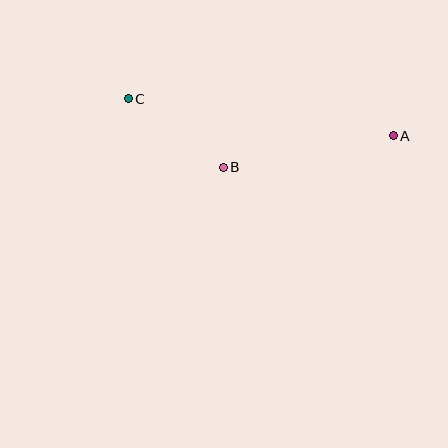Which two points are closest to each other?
Points B and C are closest to each other.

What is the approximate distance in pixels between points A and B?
The distance between A and B is approximately 173 pixels.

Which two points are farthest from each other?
Points A and C are farthest from each other.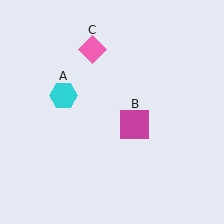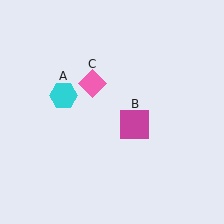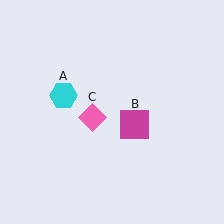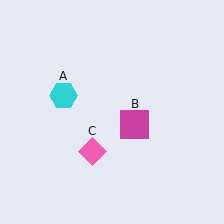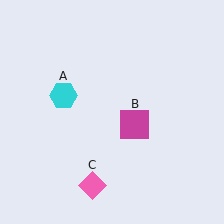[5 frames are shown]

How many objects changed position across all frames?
1 object changed position: pink diamond (object C).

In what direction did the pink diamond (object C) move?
The pink diamond (object C) moved down.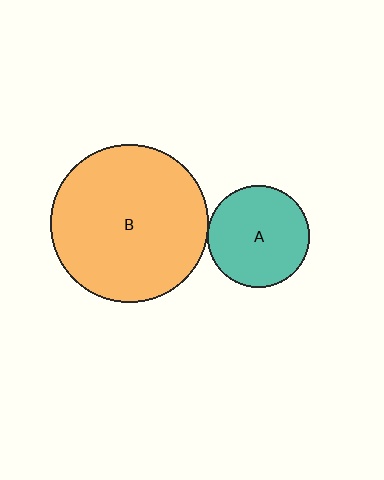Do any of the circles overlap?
No, none of the circles overlap.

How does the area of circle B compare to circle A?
Approximately 2.4 times.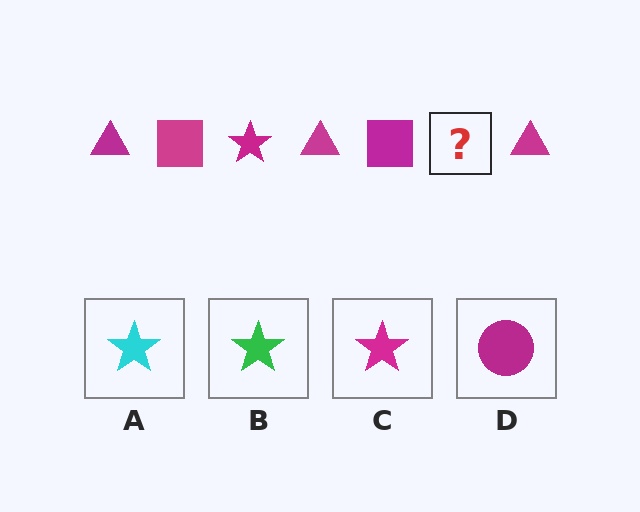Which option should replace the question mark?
Option C.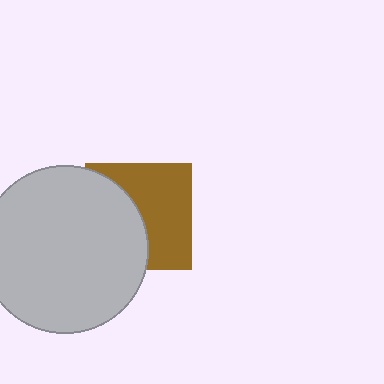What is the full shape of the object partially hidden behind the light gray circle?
The partially hidden object is a brown square.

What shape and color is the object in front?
The object in front is a light gray circle.